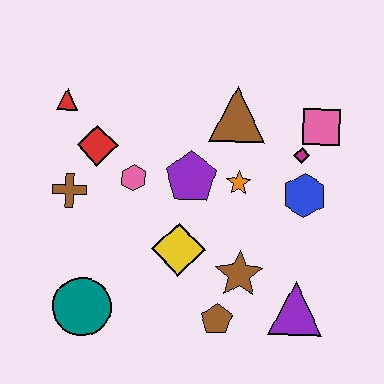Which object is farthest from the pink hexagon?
The purple triangle is farthest from the pink hexagon.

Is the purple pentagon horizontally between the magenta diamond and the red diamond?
Yes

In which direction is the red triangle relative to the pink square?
The red triangle is to the left of the pink square.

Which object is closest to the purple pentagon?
The orange star is closest to the purple pentagon.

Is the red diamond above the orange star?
Yes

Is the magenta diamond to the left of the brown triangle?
No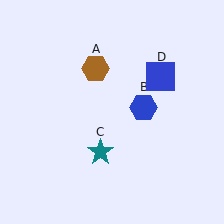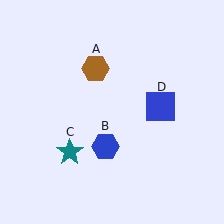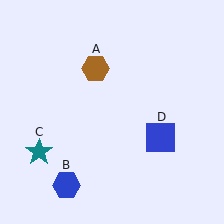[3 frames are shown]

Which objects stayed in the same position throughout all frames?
Brown hexagon (object A) remained stationary.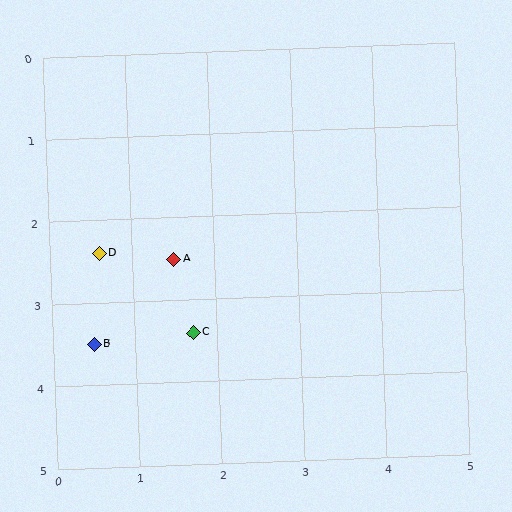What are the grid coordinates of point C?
Point C is at approximately (1.7, 3.4).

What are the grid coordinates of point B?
Point B is at approximately (0.5, 3.5).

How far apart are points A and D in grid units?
Points A and D are about 0.9 grid units apart.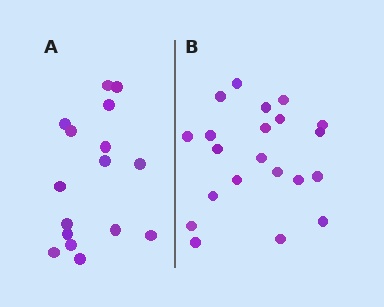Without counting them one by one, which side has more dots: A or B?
Region B (the right region) has more dots.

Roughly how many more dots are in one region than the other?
Region B has about 5 more dots than region A.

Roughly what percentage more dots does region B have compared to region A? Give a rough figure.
About 30% more.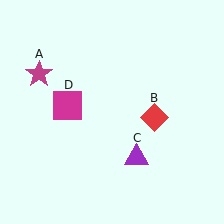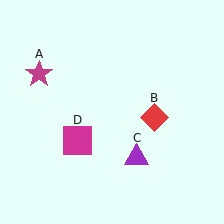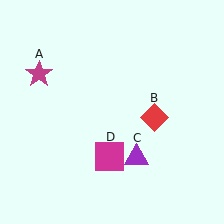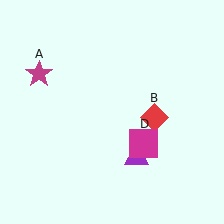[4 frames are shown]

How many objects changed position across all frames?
1 object changed position: magenta square (object D).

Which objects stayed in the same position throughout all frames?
Magenta star (object A) and red diamond (object B) and purple triangle (object C) remained stationary.